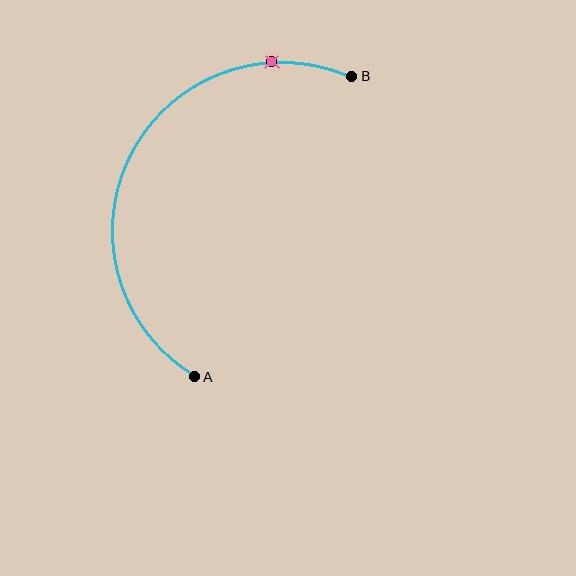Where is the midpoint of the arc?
The arc midpoint is the point on the curve farthest from the straight line joining A and B. It sits to the left of that line.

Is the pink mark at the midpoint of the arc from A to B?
No. The pink mark lies on the arc but is closer to endpoint B. The arc midpoint would be at the point on the curve equidistant along the arc from both A and B.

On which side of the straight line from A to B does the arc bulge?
The arc bulges to the left of the straight line connecting A and B.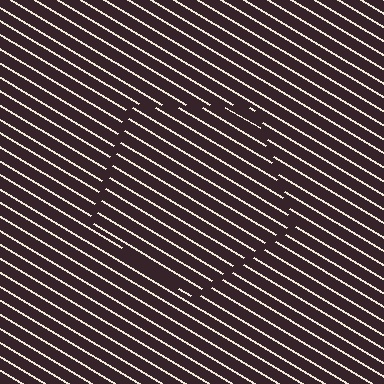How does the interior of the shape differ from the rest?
The interior of the shape contains the same grating, shifted by half a period — the contour is defined by the phase discontinuity where line-ends from the inner and outer gratings abut.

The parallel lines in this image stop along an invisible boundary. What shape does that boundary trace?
An illusory pentagon. The interior of the shape contains the same grating, shifted by half a period — the contour is defined by the phase discontinuity where line-ends from the inner and outer gratings abut.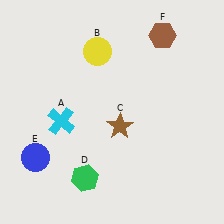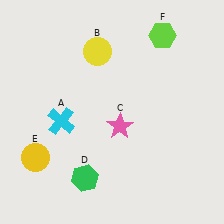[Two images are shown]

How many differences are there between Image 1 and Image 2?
There are 3 differences between the two images.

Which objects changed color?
C changed from brown to pink. E changed from blue to yellow. F changed from brown to lime.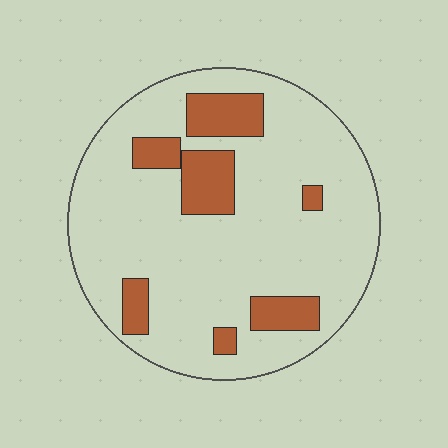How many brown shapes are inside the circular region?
7.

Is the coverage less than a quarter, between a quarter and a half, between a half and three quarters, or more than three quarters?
Less than a quarter.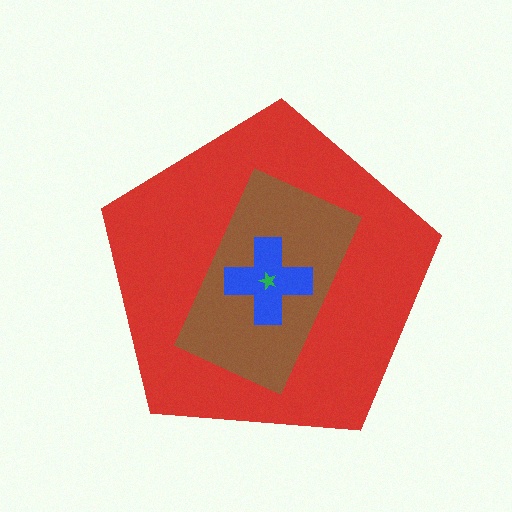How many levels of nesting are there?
4.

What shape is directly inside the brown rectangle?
The blue cross.